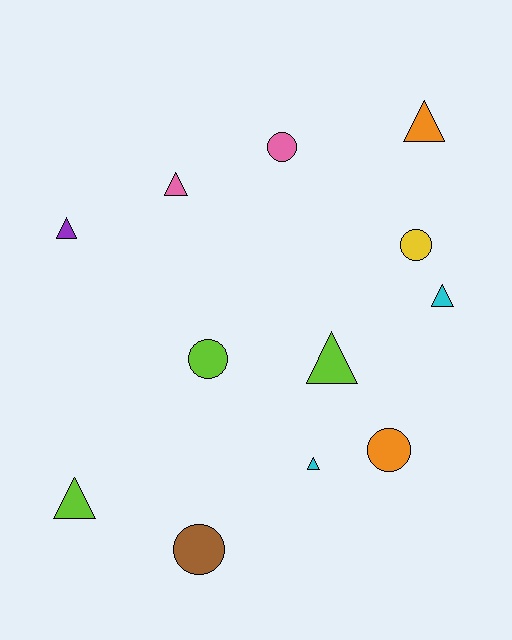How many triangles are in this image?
There are 7 triangles.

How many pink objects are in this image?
There are 2 pink objects.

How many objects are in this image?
There are 12 objects.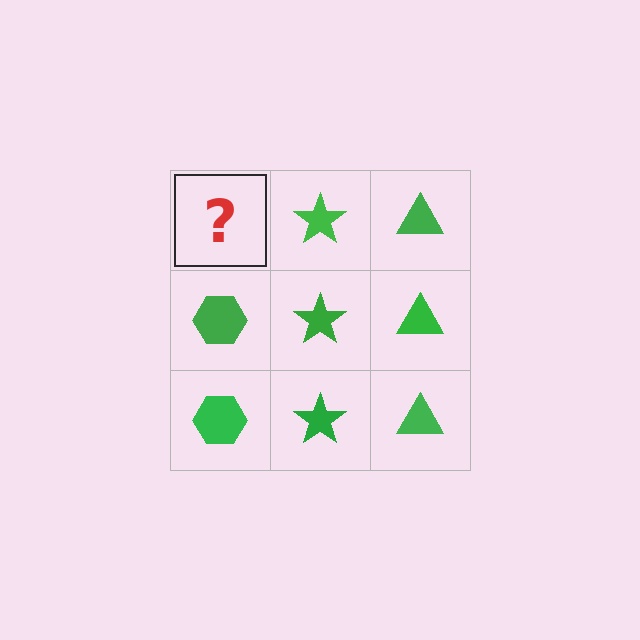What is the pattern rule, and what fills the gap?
The rule is that each column has a consistent shape. The gap should be filled with a green hexagon.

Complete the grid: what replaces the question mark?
The question mark should be replaced with a green hexagon.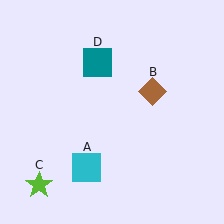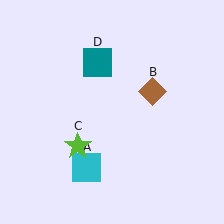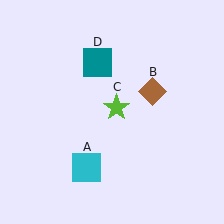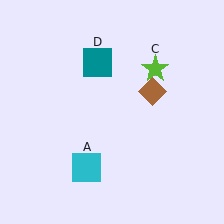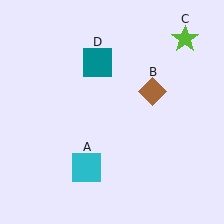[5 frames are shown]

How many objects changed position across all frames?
1 object changed position: lime star (object C).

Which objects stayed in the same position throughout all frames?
Cyan square (object A) and brown diamond (object B) and teal square (object D) remained stationary.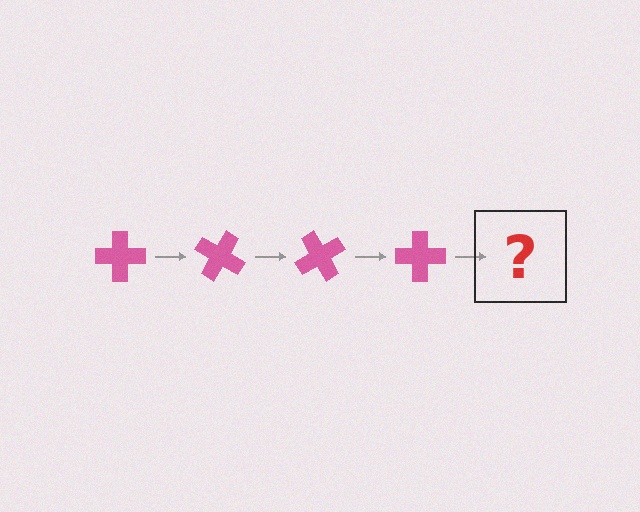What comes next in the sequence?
The next element should be a pink cross rotated 120 degrees.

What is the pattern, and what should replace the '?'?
The pattern is that the cross rotates 30 degrees each step. The '?' should be a pink cross rotated 120 degrees.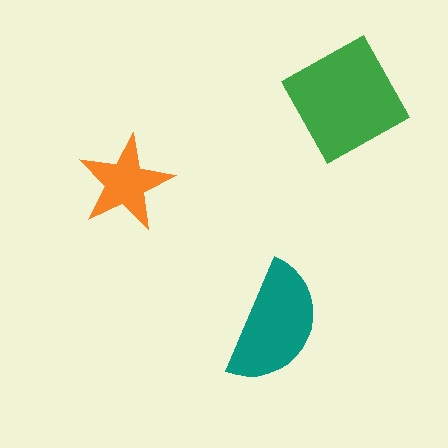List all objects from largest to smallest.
The green square, the teal semicircle, the orange star.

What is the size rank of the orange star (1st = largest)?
3rd.